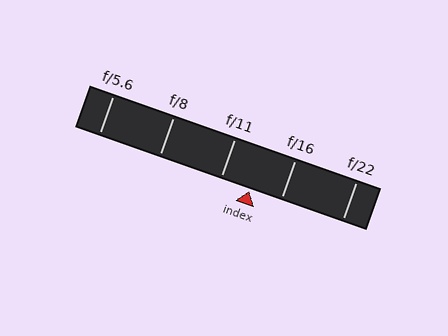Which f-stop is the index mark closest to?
The index mark is closest to f/11.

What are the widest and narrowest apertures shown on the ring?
The widest aperture shown is f/5.6 and the narrowest is f/22.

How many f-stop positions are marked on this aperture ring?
There are 5 f-stop positions marked.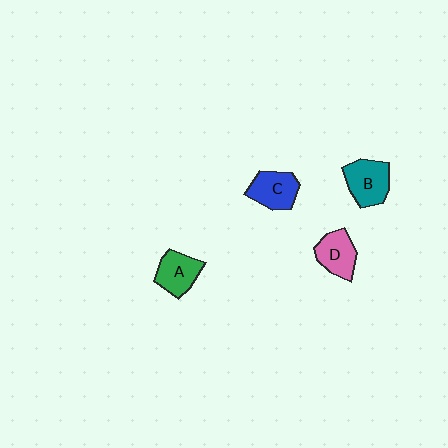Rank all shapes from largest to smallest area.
From largest to smallest: B (teal), C (blue), A (green), D (pink).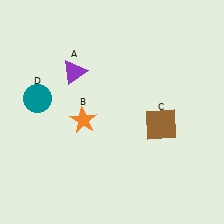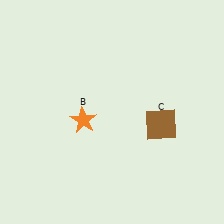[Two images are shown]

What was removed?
The purple triangle (A), the teal circle (D) were removed in Image 2.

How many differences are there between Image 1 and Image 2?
There are 2 differences between the two images.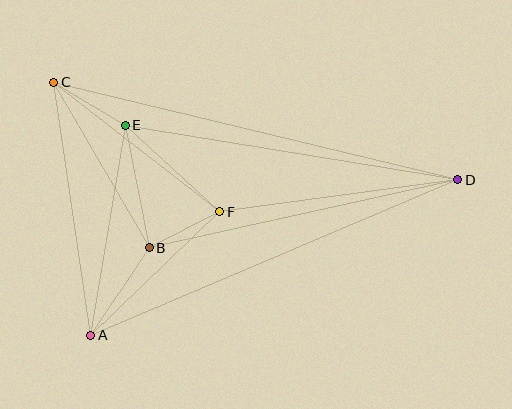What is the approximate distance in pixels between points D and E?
The distance between D and E is approximately 337 pixels.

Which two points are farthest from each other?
Points C and D are farthest from each other.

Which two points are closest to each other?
Points B and F are closest to each other.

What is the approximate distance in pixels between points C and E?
The distance between C and E is approximately 83 pixels.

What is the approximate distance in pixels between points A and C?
The distance between A and C is approximately 256 pixels.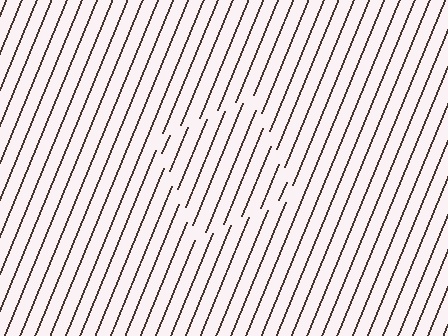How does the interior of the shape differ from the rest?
The interior of the shape contains the same grating, shifted by half a period — the contour is defined by the phase discontinuity where line-ends from the inner and outer gratings abut.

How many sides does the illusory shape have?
4 sides — the line-ends trace a square.